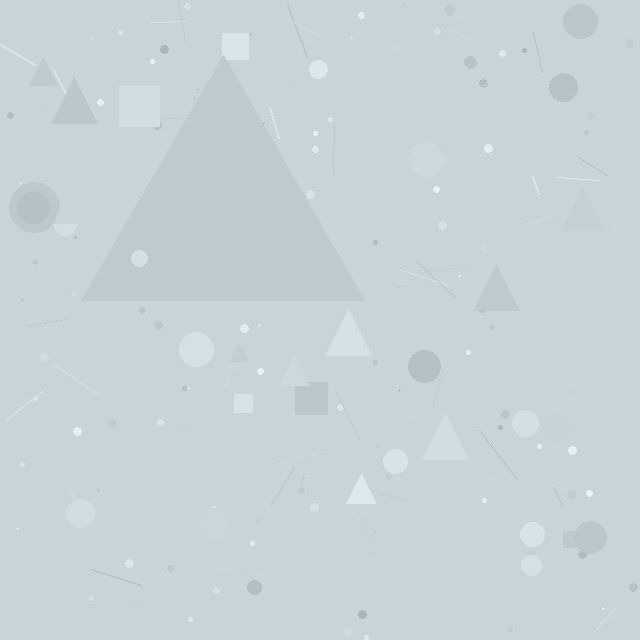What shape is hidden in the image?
A triangle is hidden in the image.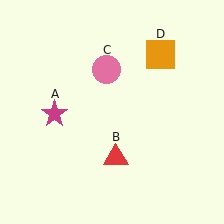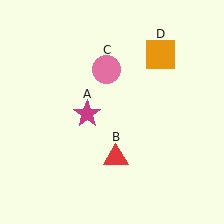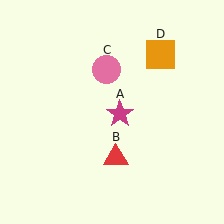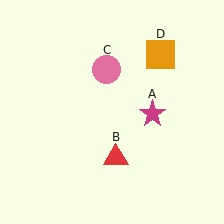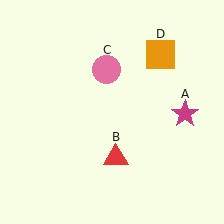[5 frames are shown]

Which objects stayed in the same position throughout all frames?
Red triangle (object B) and pink circle (object C) and orange square (object D) remained stationary.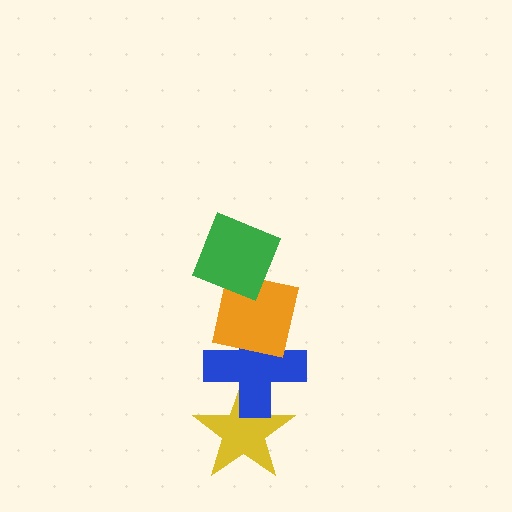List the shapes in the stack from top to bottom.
From top to bottom: the green diamond, the orange square, the blue cross, the yellow star.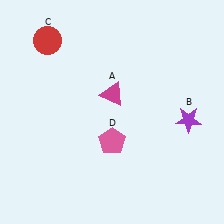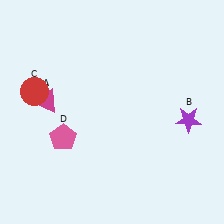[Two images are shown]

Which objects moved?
The objects that moved are: the magenta triangle (A), the red circle (C), the pink pentagon (D).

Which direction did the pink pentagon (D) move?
The pink pentagon (D) moved left.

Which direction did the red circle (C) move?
The red circle (C) moved down.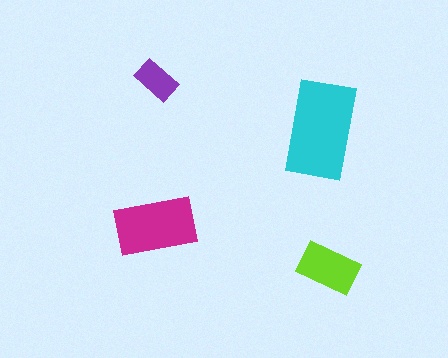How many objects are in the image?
There are 4 objects in the image.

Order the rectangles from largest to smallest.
the cyan one, the magenta one, the lime one, the purple one.